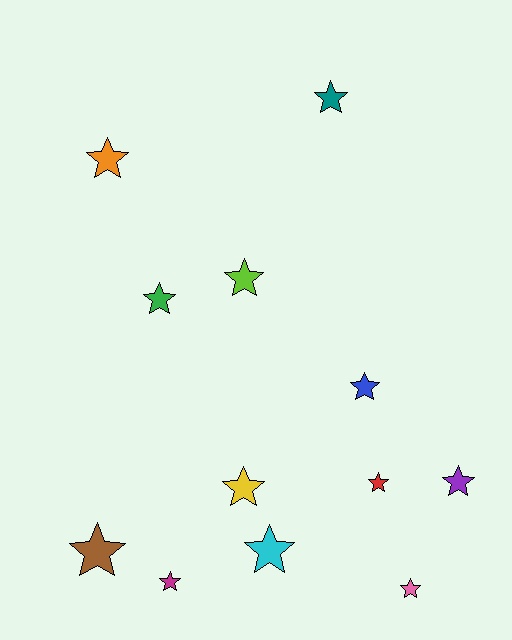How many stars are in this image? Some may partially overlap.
There are 12 stars.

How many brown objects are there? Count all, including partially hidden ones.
There is 1 brown object.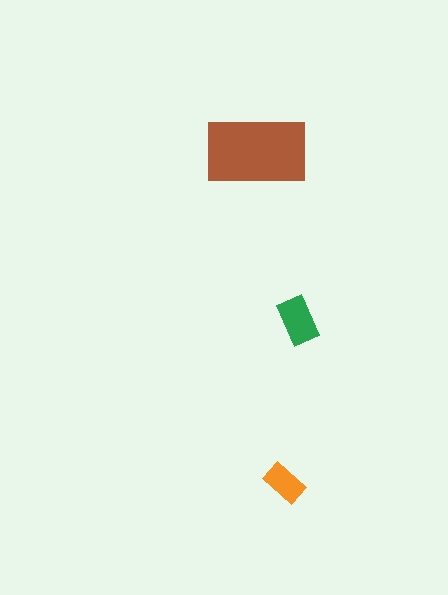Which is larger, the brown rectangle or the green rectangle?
The brown one.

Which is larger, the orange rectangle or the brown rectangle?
The brown one.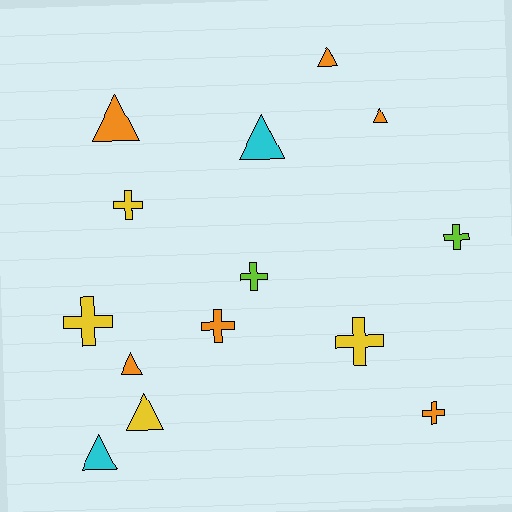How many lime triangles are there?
There are no lime triangles.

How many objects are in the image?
There are 14 objects.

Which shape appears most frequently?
Cross, with 7 objects.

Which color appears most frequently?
Orange, with 6 objects.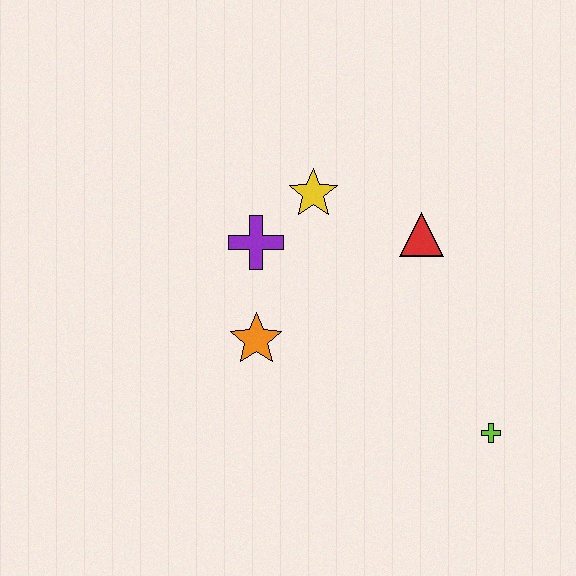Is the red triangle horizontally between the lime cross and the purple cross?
Yes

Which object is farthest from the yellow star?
The lime cross is farthest from the yellow star.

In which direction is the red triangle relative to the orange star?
The red triangle is to the right of the orange star.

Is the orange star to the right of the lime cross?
No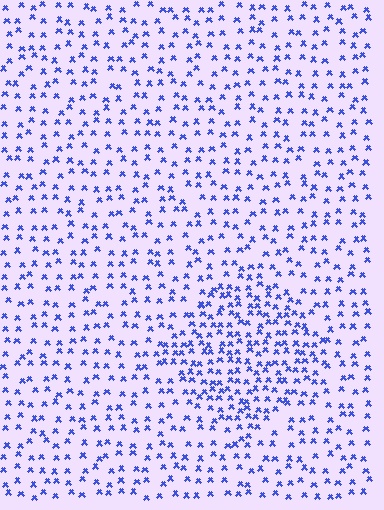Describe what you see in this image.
The image contains small blue elements arranged at two different densities. A diamond-shaped region is visible where the elements are more densely packed than the surrounding area.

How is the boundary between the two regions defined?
The boundary is defined by a change in element density (approximately 1.9x ratio). All elements are the same color, size, and shape.